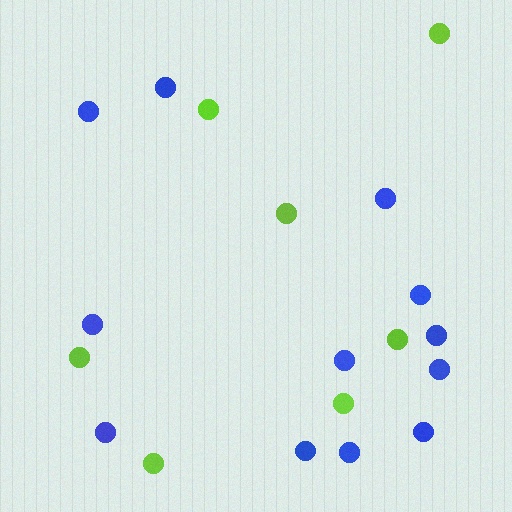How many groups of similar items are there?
There are 2 groups: one group of lime circles (7) and one group of blue circles (12).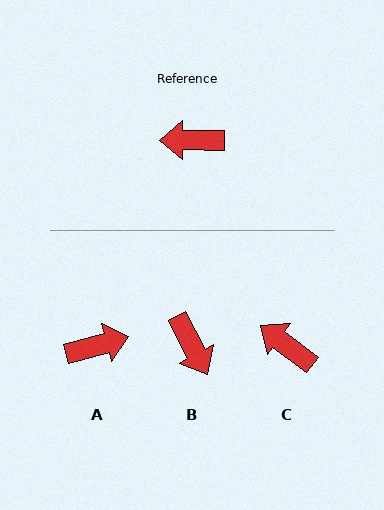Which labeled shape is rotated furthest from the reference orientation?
A, about 165 degrees away.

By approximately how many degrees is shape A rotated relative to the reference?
Approximately 165 degrees clockwise.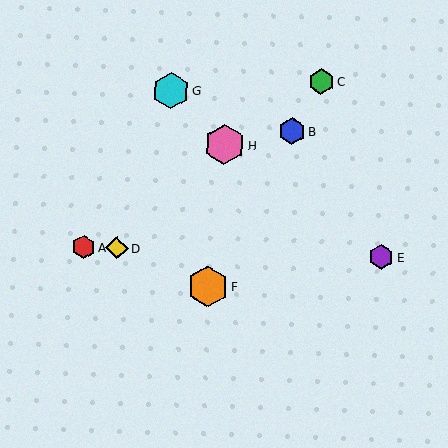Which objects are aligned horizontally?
Objects A, D, E are aligned horizontally.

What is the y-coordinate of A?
Object A is at y≈247.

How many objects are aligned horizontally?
3 objects (A, D, E) are aligned horizontally.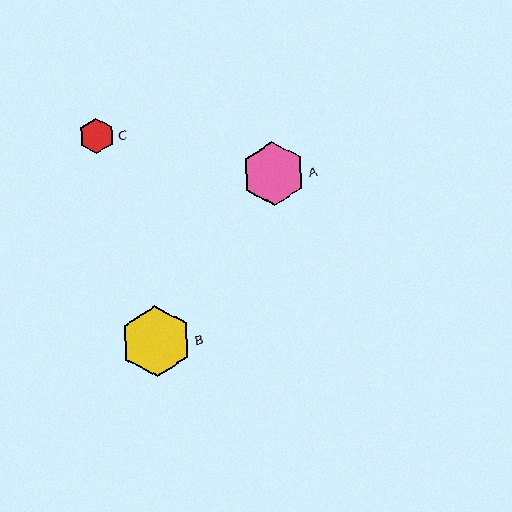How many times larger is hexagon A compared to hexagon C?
Hexagon A is approximately 1.8 times the size of hexagon C.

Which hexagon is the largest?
Hexagon B is the largest with a size of approximately 71 pixels.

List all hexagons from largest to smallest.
From largest to smallest: B, A, C.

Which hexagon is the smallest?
Hexagon C is the smallest with a size of approximately 35 pixels.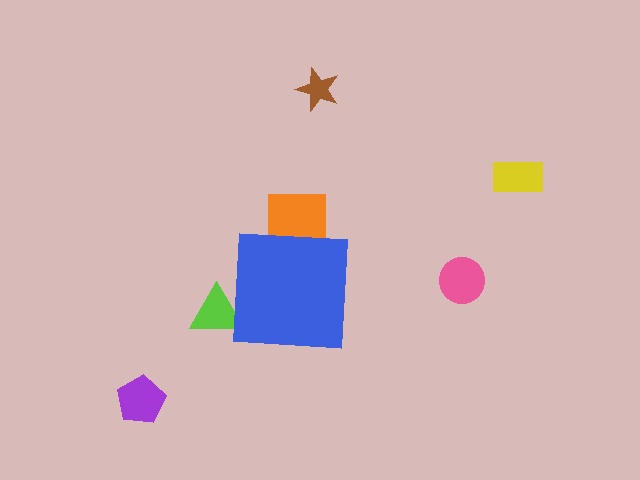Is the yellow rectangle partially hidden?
No, the yellow rectangle is fully visible.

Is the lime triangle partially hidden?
Yes, the lime triangle is partially hidden behind the blue square.